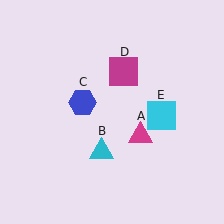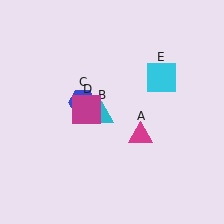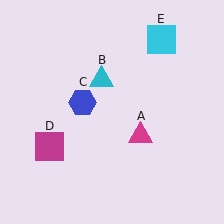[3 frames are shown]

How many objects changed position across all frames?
3 objects changed position: cyan triangle (object B), magenta square (object D), cyan square (object E).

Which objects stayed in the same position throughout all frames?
Magenta triangle (object A) and blue hexagon (object C) remained stationary.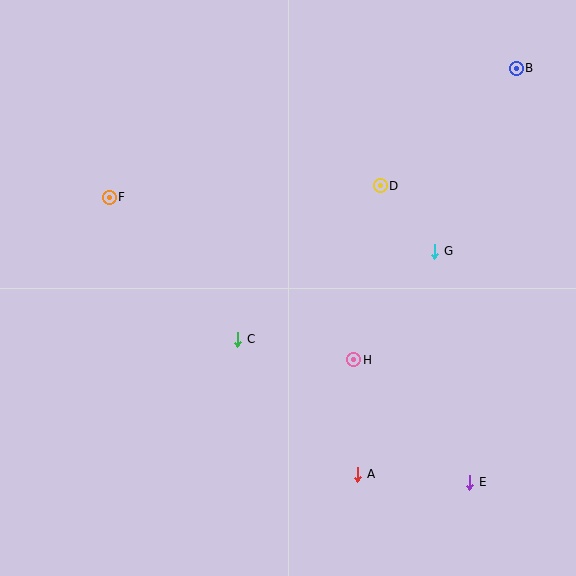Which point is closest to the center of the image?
Point C at (238, 339) is closest to the center.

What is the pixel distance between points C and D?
The distance between C and D is 210 pixels.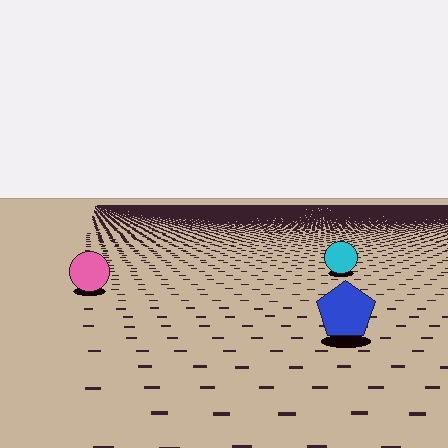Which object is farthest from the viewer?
The cyan circle is farthest from the viewer. It appears smaller and the ground texture around it is denser.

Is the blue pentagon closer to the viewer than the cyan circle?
Yes. The blue pentagon is closer — you can tell from the texture gradient: the ground texture is coarser near it.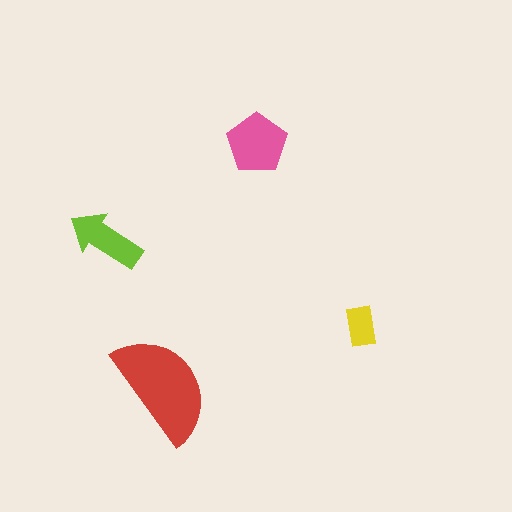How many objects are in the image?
There are 4 objects in the image.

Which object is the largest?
The red semicircle.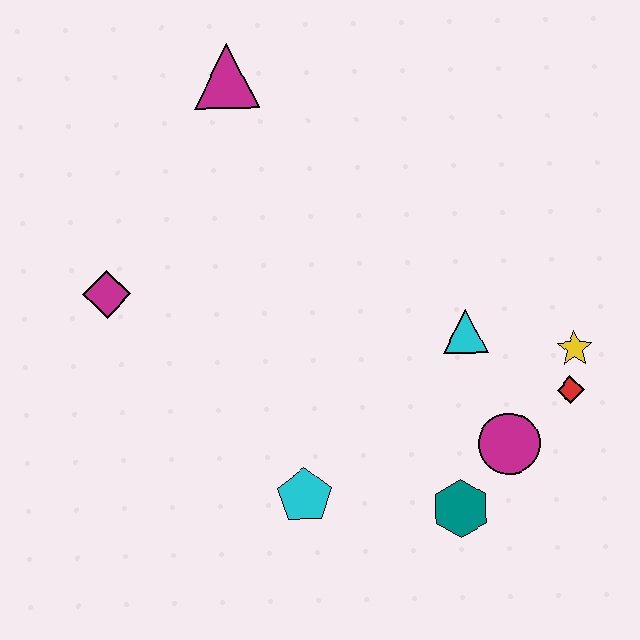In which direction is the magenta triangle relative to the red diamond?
The magenta triangle is to the left of the red diamond.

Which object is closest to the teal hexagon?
The magenta circle is closest to the teal hexagon.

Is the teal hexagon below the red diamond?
Yes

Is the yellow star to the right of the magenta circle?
Yes